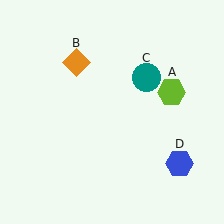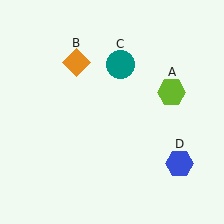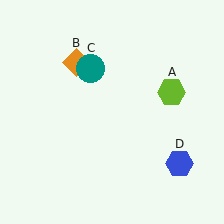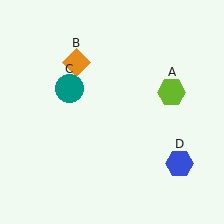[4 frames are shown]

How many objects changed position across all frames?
1 object changed position: teal circle (object C).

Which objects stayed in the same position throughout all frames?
Lime hexagon (object A) and orange diamond (object B) and blue hexagon (object D) remained stationary.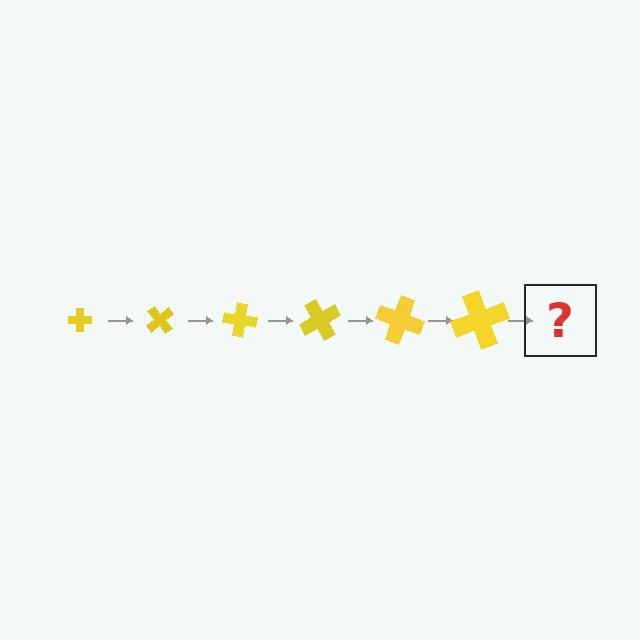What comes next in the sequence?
The next element should be a cross, larger than the previous one and rotated 300 degrees from the start.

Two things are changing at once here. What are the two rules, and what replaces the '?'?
The two rules are that the cross grows larger each step and it rotates 50 degrees each step. The '?' should be a cross, larger than the previous one and rotated 300 degrees from the start.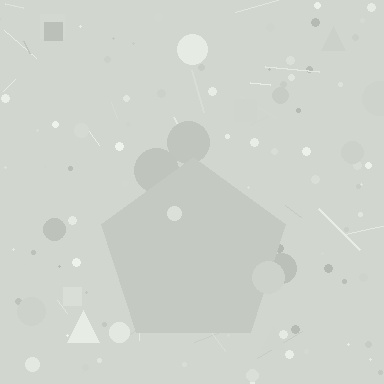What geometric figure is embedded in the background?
A pentagon is embedded in the background.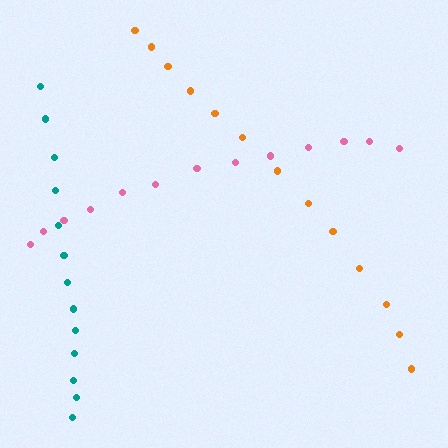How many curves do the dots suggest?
There are 3 distinct paths.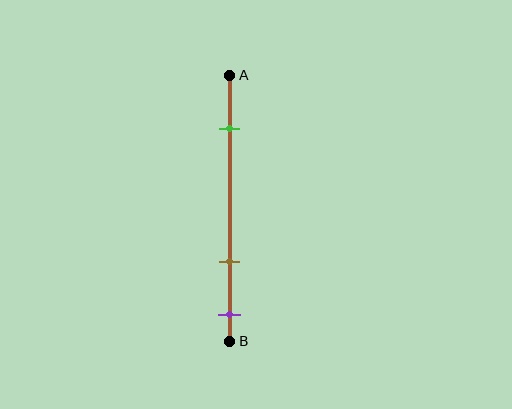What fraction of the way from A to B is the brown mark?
The brown mark is approximately 70% (0.7) of the way from A to B.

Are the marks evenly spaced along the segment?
No, the marks are not evenly spaced.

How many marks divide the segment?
There are 3 marks dividing the segment.